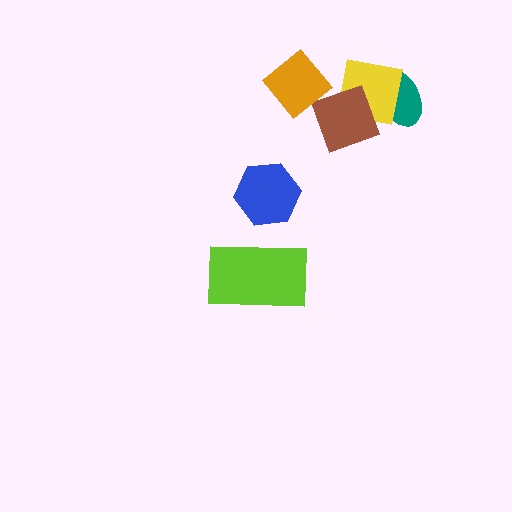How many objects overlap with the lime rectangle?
0 objects overlap with the lime rectangle.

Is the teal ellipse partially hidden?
Yes, it is partially covered by another shape.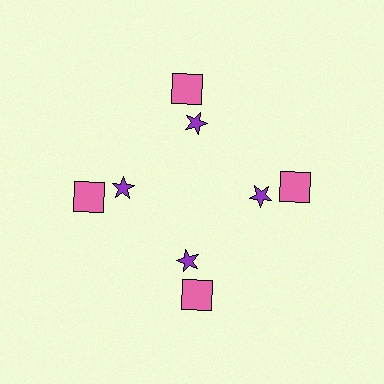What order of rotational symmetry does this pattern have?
This pattern has 4-fold rotational symmetry.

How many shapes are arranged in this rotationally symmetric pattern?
There are 8 shapes, arranged in 4 groups of 2.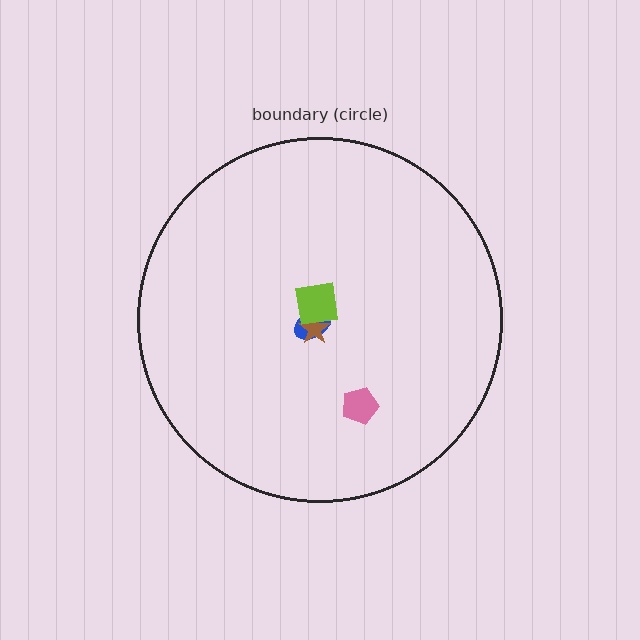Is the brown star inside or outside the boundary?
Inside.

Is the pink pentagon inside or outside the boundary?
Inside.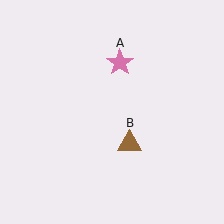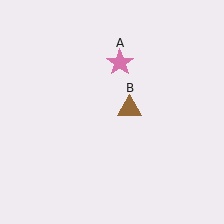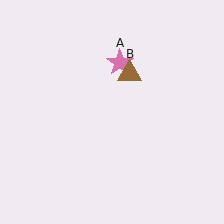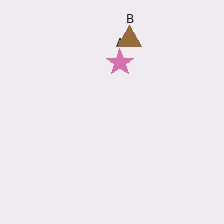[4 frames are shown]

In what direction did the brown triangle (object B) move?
The brown triangle (object B) moved up.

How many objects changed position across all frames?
1 object changed position: brown triangle (object B).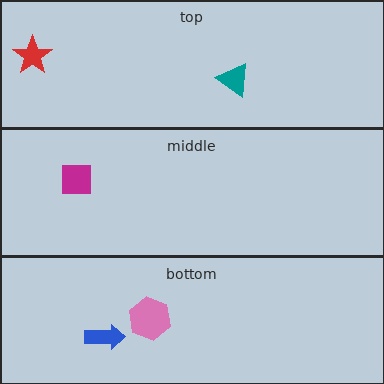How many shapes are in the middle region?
1.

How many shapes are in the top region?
2.